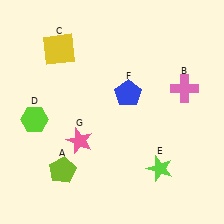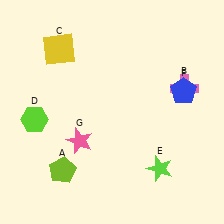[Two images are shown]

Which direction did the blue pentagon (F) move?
The blue pentagon (F) moved right.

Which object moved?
The blue pentagon (F) moved right.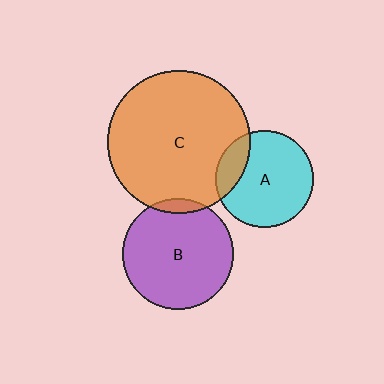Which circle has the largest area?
Circle C (orange).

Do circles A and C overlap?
Yes.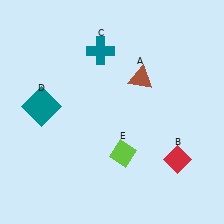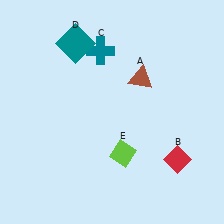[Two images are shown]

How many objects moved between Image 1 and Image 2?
1 object moved between the two images.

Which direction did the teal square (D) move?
The teal square (D) moved up.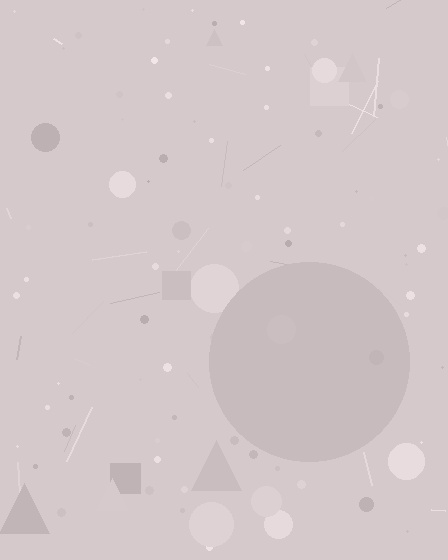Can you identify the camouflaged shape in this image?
The camouflaged shape is a circle.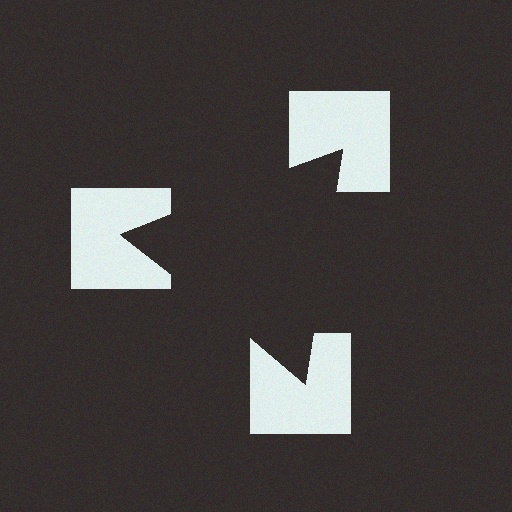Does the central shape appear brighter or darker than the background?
It typically appears slightly darker than the background, even though no actual brightness change is drawn.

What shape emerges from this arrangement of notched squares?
An illusory triangle — its edges are inferred from the aligned wedge cuts in the notched squares, not physically drawn.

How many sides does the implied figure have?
3 sides.